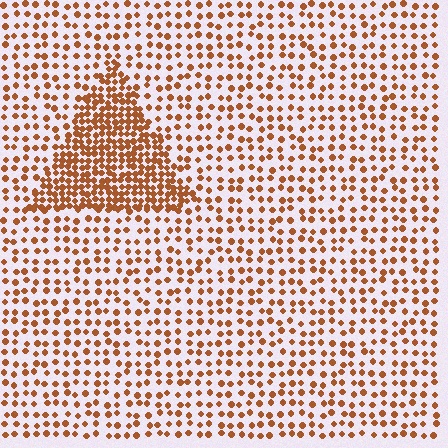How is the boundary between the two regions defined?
The boundary is defined by a change in element density (approximately 2.4x ratio). All elements are the same color, size, and shape.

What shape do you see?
I see a triangle.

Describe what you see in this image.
The image contains small brown elements arranged at two different densities. A triangle-shaped region is visible where the elements are more densely packed than the surrounding area.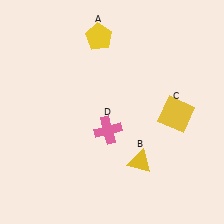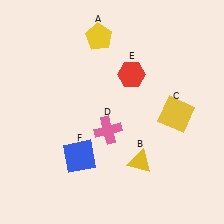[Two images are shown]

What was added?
A red hexagon (E), a blue square (F) were added in Image 2.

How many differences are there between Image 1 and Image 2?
There are 2 differences between the two images.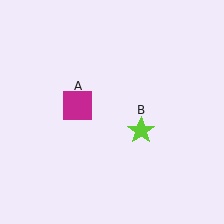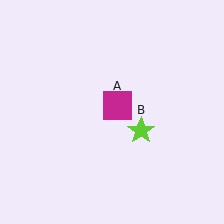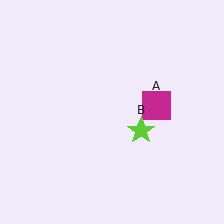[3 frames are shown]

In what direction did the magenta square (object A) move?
The magenta square (object A) moved right.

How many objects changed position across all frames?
1 object changed position: magenta square (object A).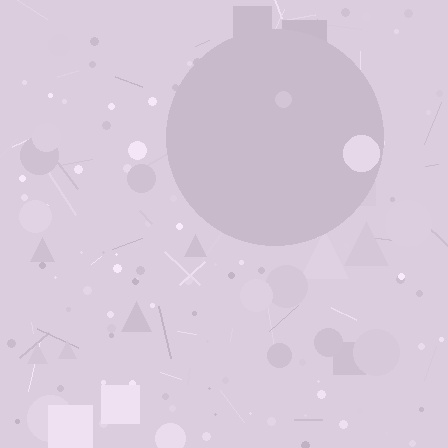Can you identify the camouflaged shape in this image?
The camouflaged shape is a circle.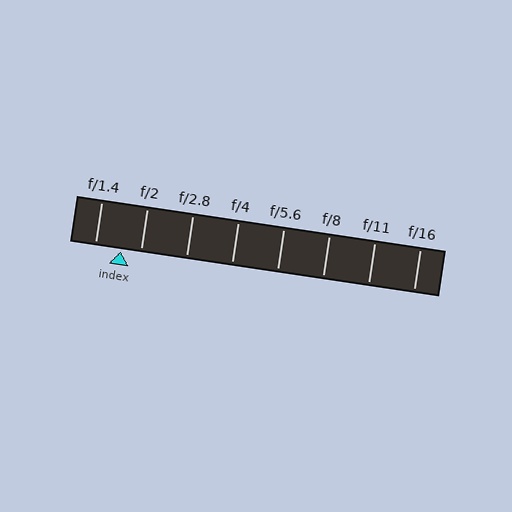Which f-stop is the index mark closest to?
The index mark is closest to f/2.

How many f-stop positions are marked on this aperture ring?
There are 8 f-stop positions marked.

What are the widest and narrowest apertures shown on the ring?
The widest aperture shown is f/1.4 and the narrowest is f/16.